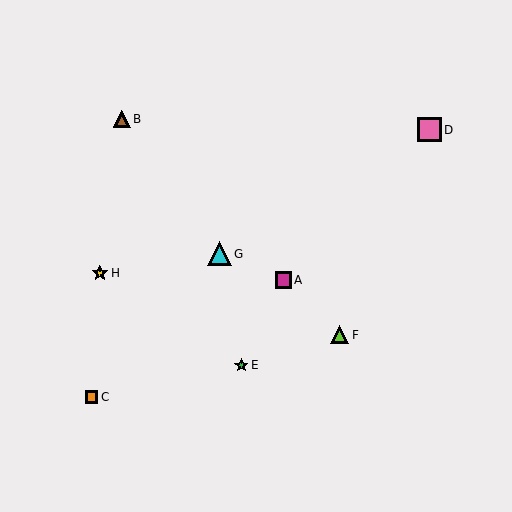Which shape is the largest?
The cyan triangle (labeled G) is the largest.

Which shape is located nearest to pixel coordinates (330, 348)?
The lime triangle (labeled F) at (340, 335) is nearest to that location.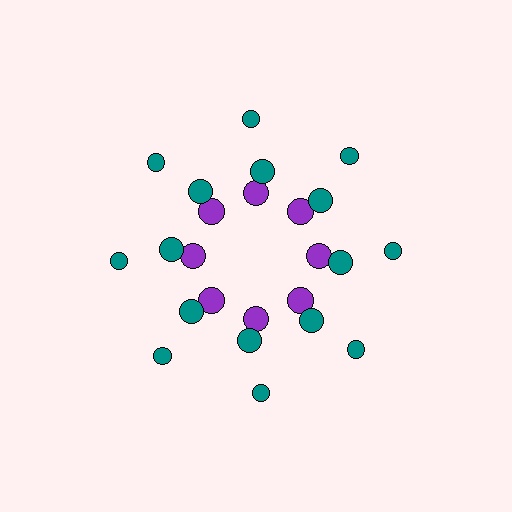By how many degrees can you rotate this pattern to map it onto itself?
The pattern maps onto itself every 45 degrees of rotation.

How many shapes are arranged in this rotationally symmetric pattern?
There are 24 shapes, arranged in 8 groups of 3.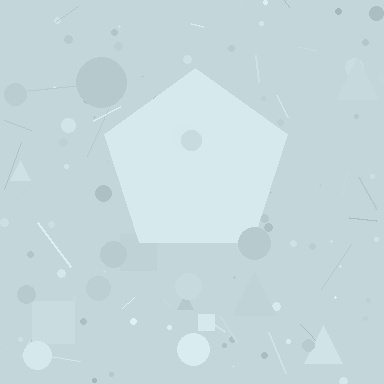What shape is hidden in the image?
A pentagon is hidden in the image.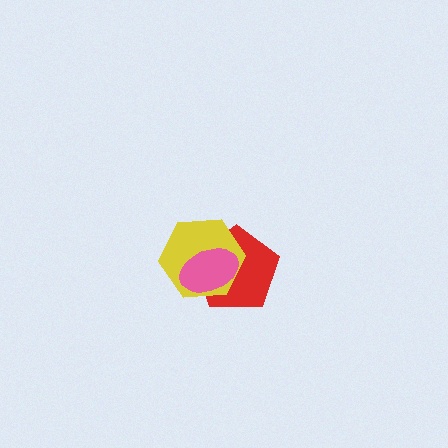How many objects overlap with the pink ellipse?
2 objects overlap with the pink ellipse.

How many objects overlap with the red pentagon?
2 objects overlap with the red pentagon.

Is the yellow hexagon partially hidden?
Yes, it is partially covered by another shape.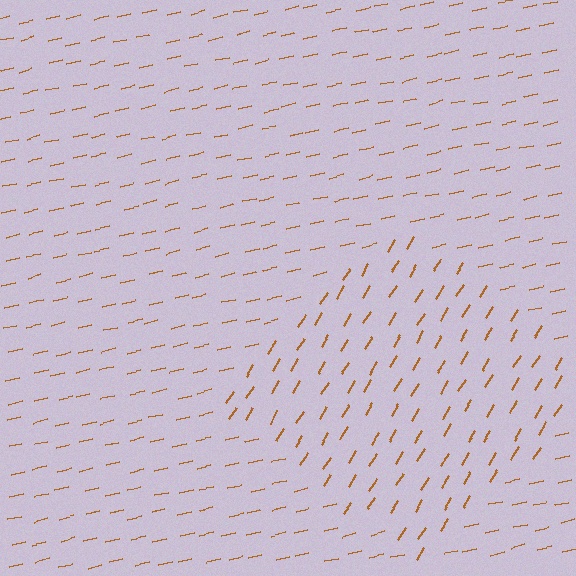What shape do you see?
I see a diamond.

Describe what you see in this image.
The image is filled with small brown line segments. A diamond region in the image has lines oriented differently from the surrounding lines, creating a visible texture boundary.